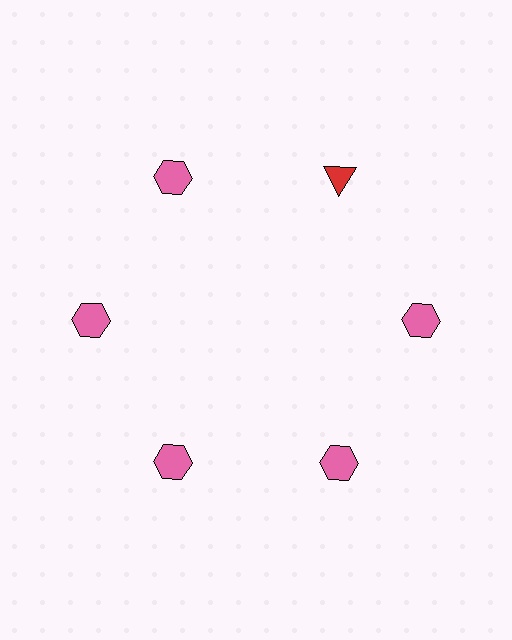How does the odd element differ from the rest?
It differs in both color (red instead of pink) and shape (triangle instead of hexagon).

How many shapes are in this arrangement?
There are 6 shapes arranged in a ring pattern.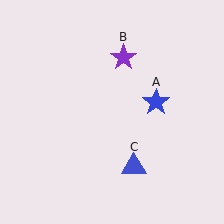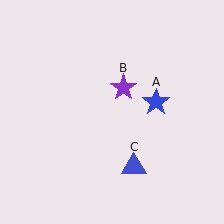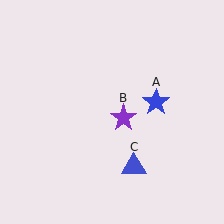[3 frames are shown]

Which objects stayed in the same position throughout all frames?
Blue star (object A) and blue triangle (object C) remained stationary.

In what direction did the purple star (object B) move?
The purple star (object B) moved down.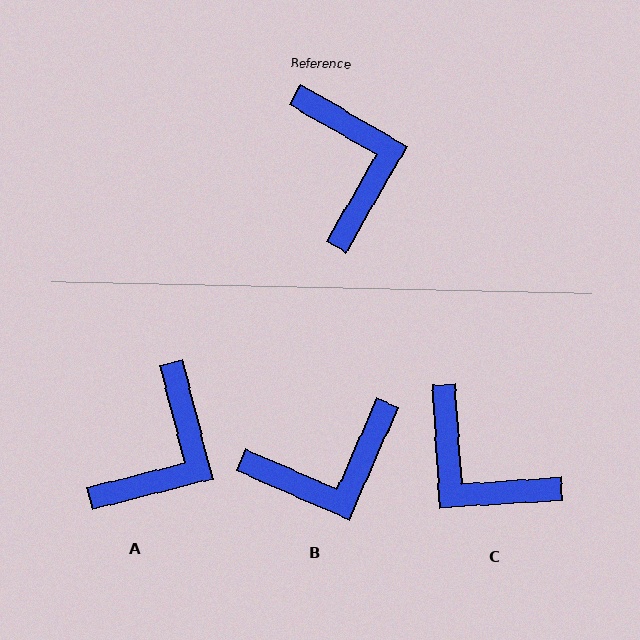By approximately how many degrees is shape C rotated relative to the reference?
Approximately 147 degrees clockwise.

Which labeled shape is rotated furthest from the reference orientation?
C, about 147 degrees away.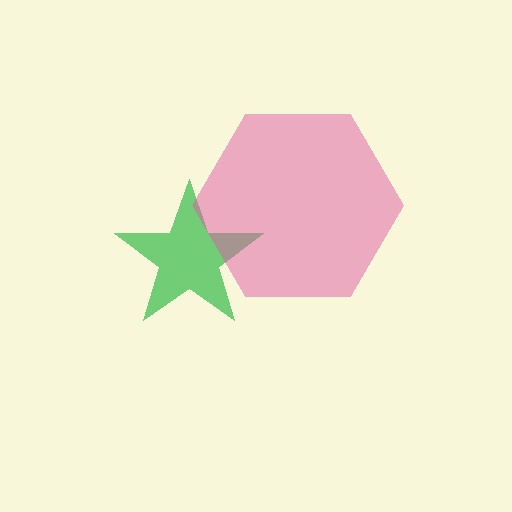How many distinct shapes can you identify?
There are 2 distinct shapes: a green star, a pink hexagon.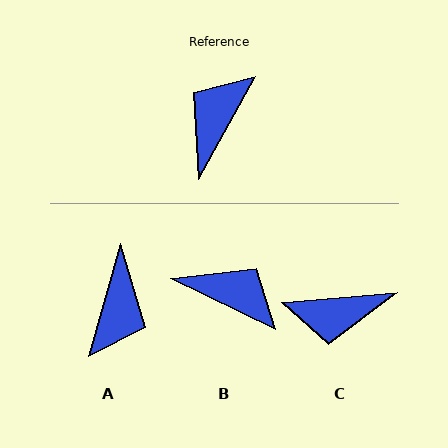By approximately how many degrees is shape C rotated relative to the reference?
Approximately 124 degrees counter-clockwise.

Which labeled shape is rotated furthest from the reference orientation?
A, about 167 degrees away.